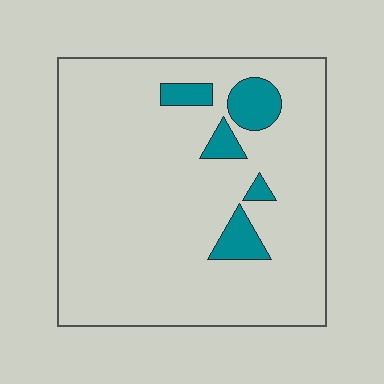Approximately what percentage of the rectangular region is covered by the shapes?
Approximately 10%.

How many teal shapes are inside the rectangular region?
5.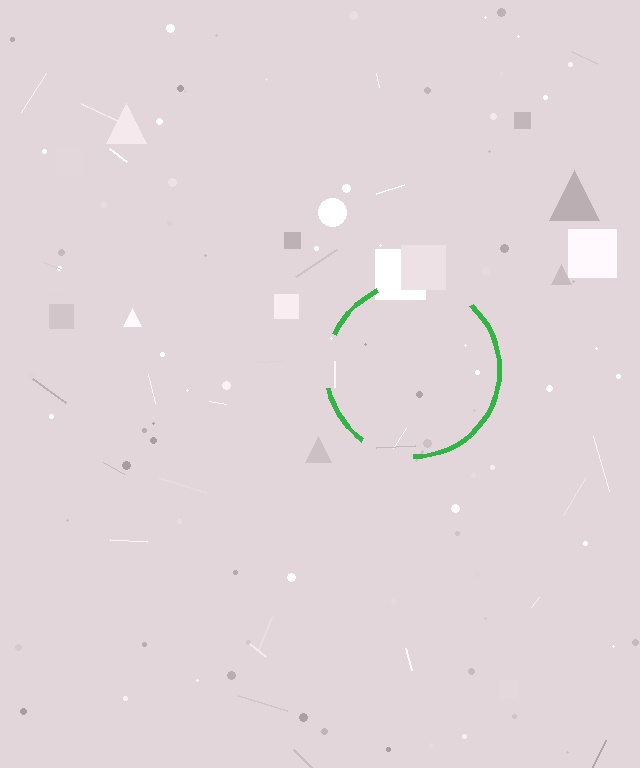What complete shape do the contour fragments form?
The contour fragments form a circle.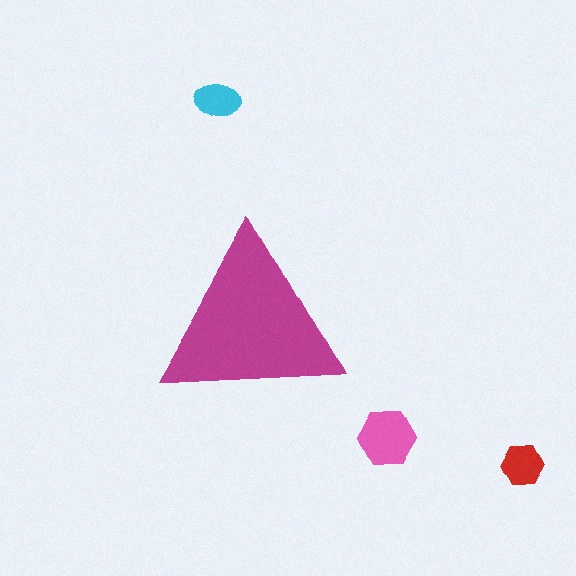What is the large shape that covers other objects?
A magenta triangle.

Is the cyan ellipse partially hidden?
No, the cyan ellipse is fully visible.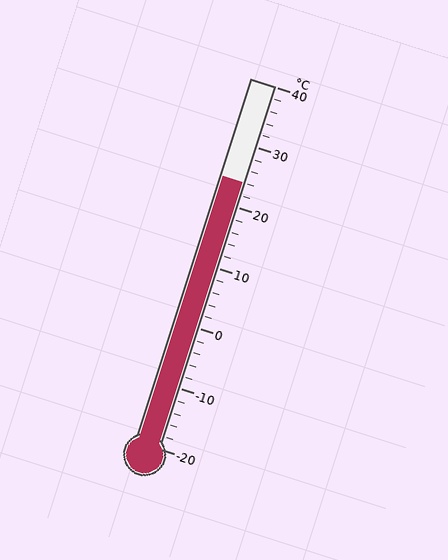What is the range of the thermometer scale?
The thermometer scale ranges from -20°C to 40°C.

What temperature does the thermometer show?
The thermometer shows approximately 24°C.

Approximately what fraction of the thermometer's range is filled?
The thermometer is filled to approximately 75% of its range.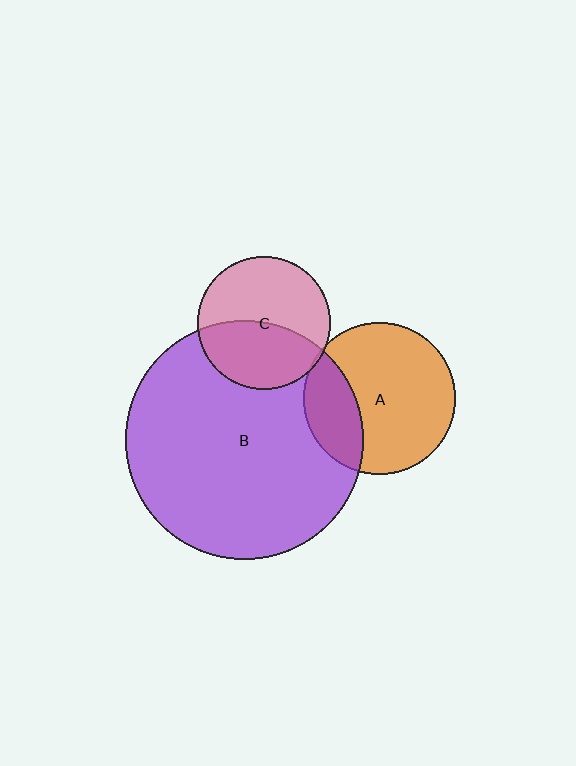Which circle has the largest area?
Circle B (purple).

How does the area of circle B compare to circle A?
Approximately 2.5 times.